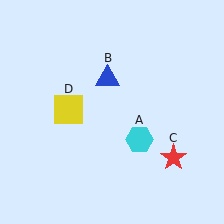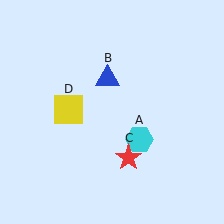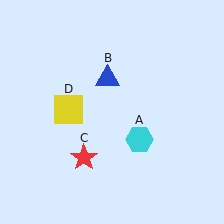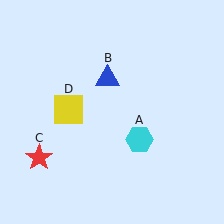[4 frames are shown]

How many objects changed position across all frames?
1 object changed position: red star (object C).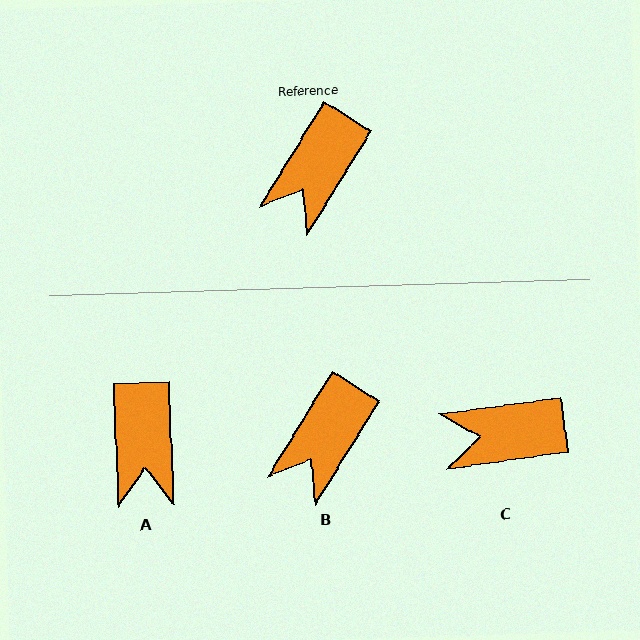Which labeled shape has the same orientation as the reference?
B.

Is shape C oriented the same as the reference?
No, it is off by about 50 degrees.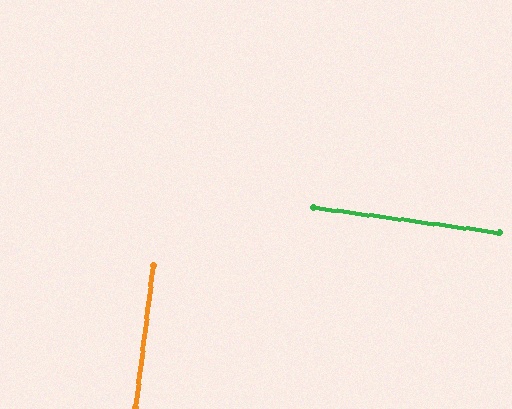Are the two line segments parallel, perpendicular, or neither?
Perpendicular — they meet at approximately 89°.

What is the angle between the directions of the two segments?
Approximately 89 degrees.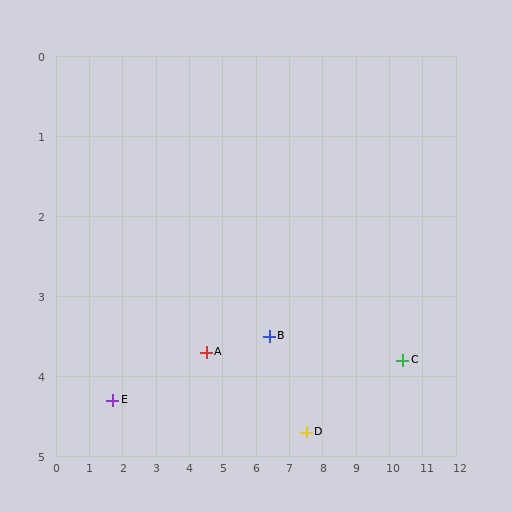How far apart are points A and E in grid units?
Points A and E are about 2.9 grid units apart.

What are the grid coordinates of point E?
Point E is at approximately (1.7, 4.3).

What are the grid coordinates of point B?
Point B is at approximately (6.4, 3.5).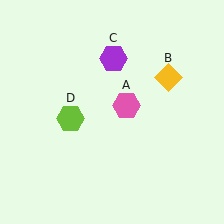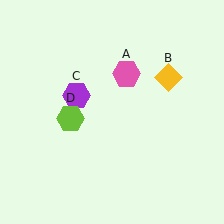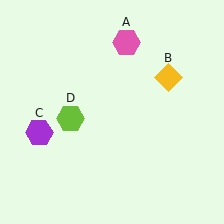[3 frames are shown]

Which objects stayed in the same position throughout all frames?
Yellow diamond (object B) and lime hexagon (object D) remained stationary.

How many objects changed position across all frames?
2 objects changed position: pink hexagon (object A), purple hexagon (object C).